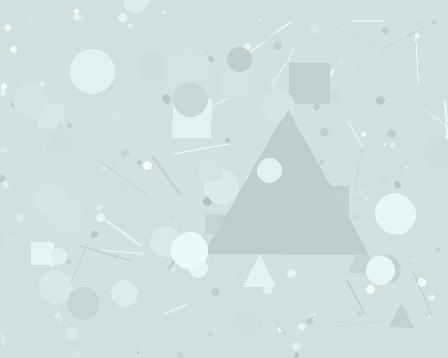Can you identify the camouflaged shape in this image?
The camouflaged shape is a triangle.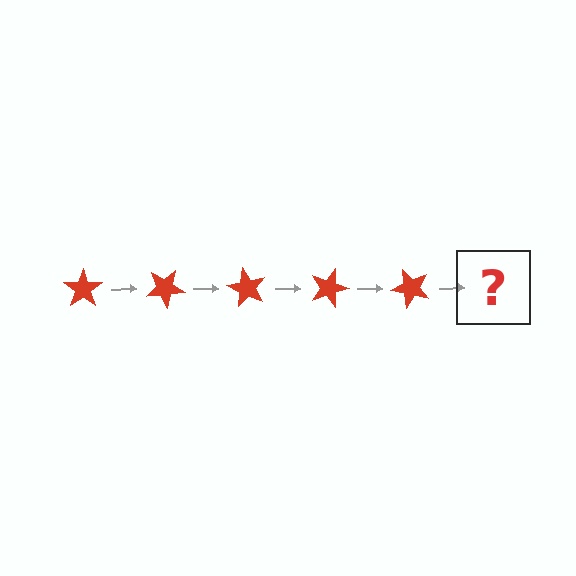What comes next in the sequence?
The next element should be a red star rotated 150 degrees.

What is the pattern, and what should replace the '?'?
The pattern is that the star rotates 30 degrees each step. The '?' should be a red star rotated 150 degrees.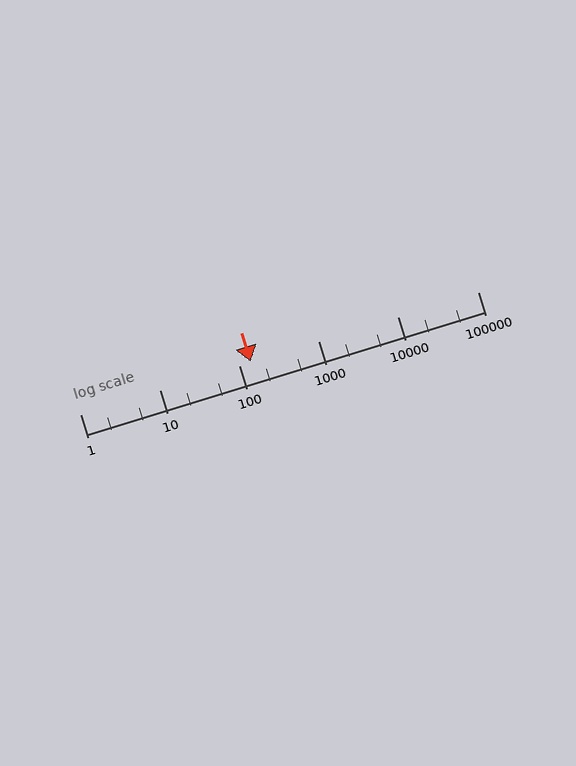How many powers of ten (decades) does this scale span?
The scale spans 5 decades, from 1 to 100000.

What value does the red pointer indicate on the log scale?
The pointer indicates approximately 140.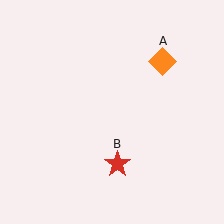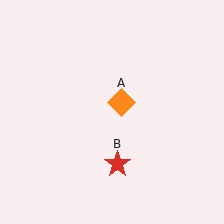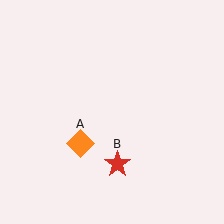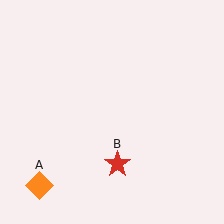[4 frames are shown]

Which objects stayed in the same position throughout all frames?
Red star (object B) remained stationary.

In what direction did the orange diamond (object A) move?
The orange diamond (object A) moved down and to the left.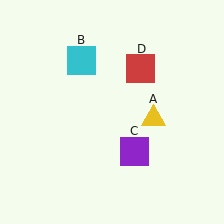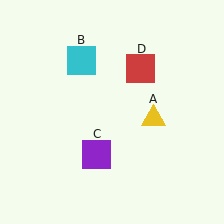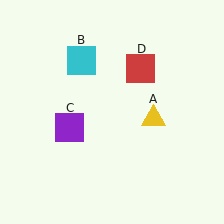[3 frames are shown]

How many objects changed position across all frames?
1 object changed position: purple square (object C).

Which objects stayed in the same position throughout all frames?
Yellow triangle (object A) and cyan square (object B) and red square (object D) remained stationary.